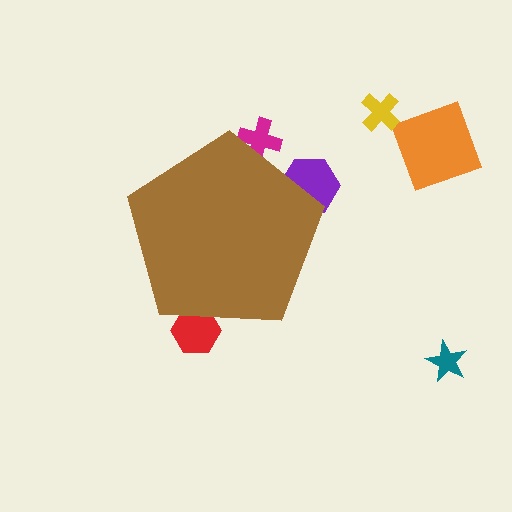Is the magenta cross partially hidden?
Yes, the magenta cross is partially hidden behind the brown pentagon.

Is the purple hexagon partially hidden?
Yes, the purple hexagon is partially hidden behind the brown pentagon.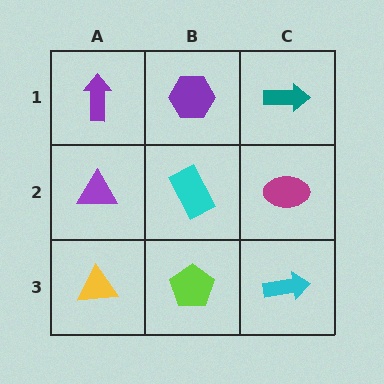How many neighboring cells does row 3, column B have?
3.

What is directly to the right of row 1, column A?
A purple hexagon.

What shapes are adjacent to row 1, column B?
A cyan rectangle (row 2, column B), a purple arrow (row 1, column A), a teal arrow (row 1, column C).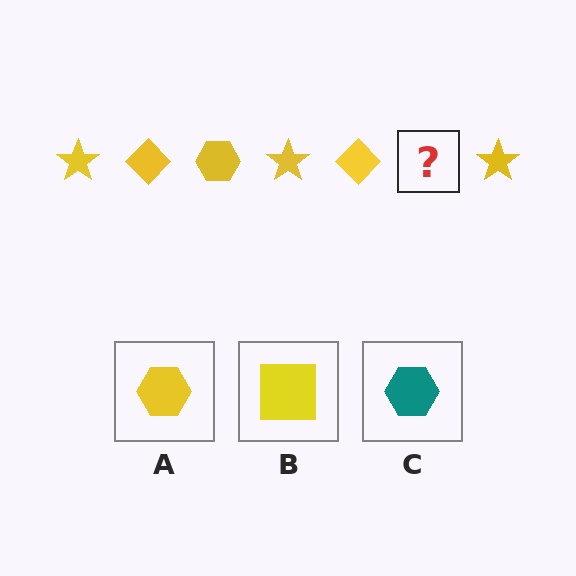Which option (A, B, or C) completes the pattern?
A.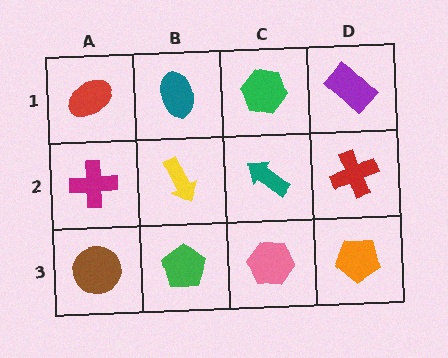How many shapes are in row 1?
4 shapes.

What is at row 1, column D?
A purple rectangle.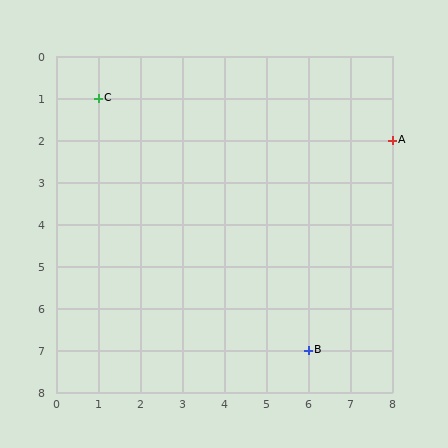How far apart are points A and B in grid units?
Points A and B are 2 columns and 5 rows apart (about 5.4 grid units diagonally).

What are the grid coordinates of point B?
Point B is at grid coordinates (6, 7).